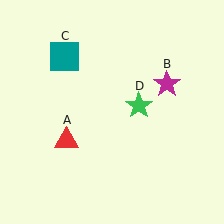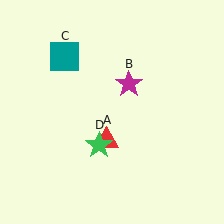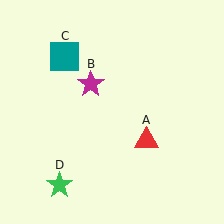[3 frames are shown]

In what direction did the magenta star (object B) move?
The magenta star (object B) moved left.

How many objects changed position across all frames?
3 objects changed position: red triangle (object A), magenta star (object B), green star (object D).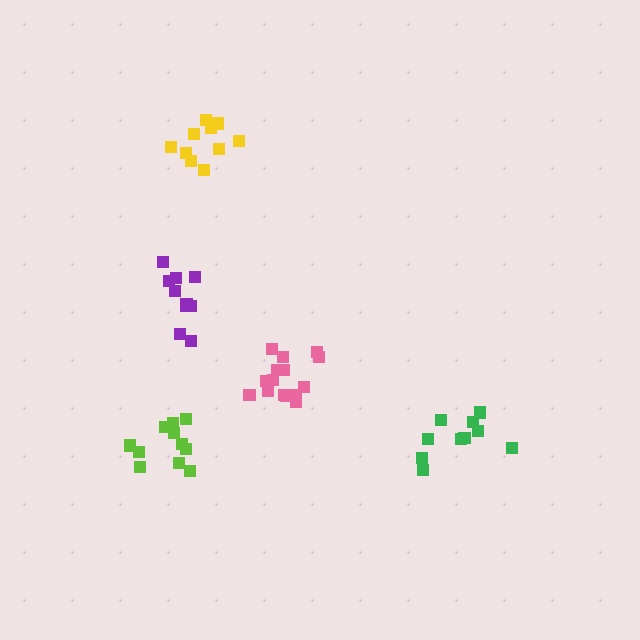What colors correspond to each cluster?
The clusters are colored: purple, green, pink, lime, yellow.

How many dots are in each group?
Group 1: 11 dots, Group 2: 10 dots, Group 3: 15 dots, Group 4: 11 dots, Group 5: 11 dots (58 total).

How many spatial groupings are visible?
There are 5 spatial groupings.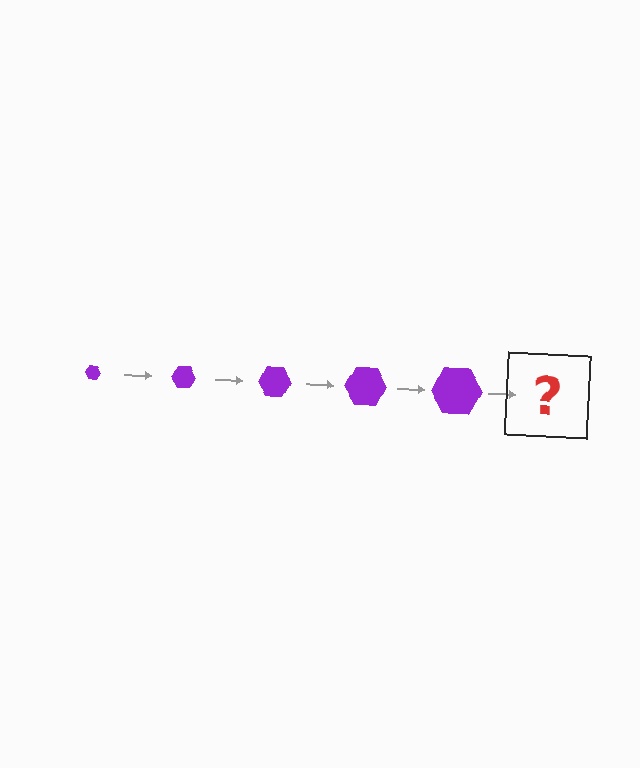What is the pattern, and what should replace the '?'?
The pattern is that the hexagon gets progressively larger each step. The '?' should be a purple hexagon, larger than the previous one.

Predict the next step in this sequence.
The next step is a purple hexagon, larger than the previous one.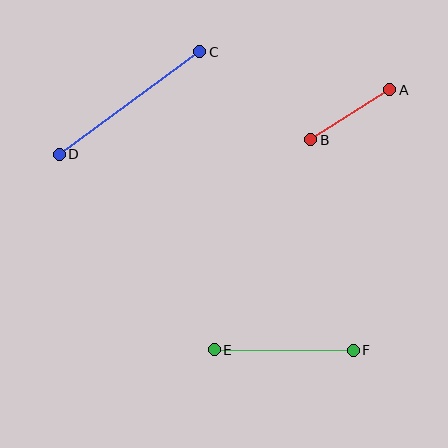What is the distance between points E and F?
The distance is approximately 139 pixels.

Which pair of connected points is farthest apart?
Points C and D are farthest apart.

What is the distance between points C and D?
The distance is approximately 174 pixels.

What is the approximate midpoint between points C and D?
The midpoint is at approximately (130, 103) pixels.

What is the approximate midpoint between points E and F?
The midpoint is at approximately (284, 350) pixels.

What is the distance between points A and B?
The distance is approximately 93 pixels.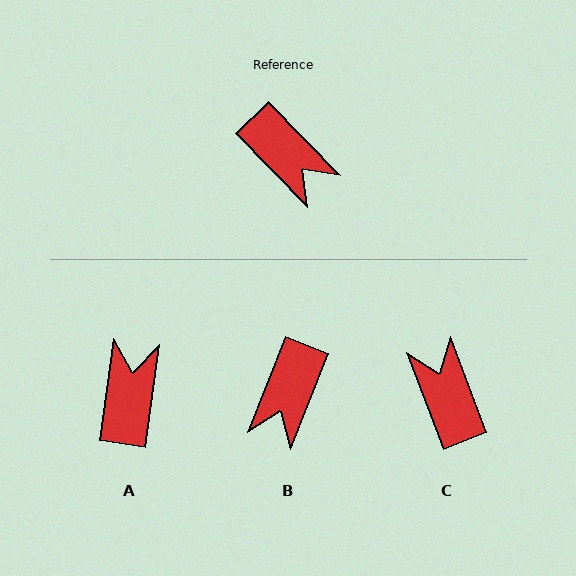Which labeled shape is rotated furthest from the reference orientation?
C, about 156 degrees away.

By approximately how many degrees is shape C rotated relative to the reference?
Approximately 156 degrees counter-clockwise.